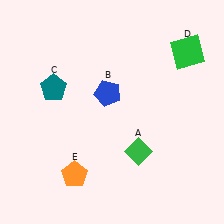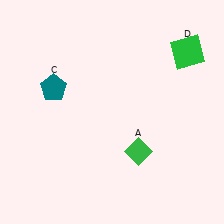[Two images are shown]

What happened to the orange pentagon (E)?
The orange pentagon (E) was removed in Image 2. It was in the bottom-left area of Image 1.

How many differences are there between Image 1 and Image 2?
There are 2 differences between the two images.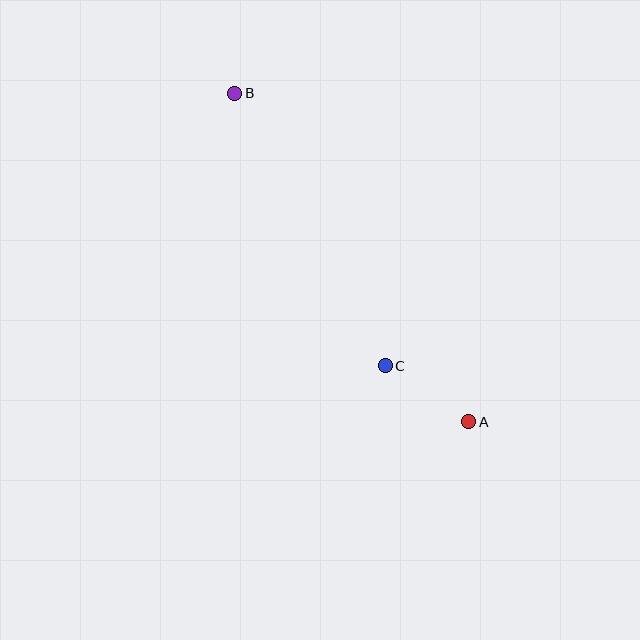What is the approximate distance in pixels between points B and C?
The distance between B and C is approximately 311 pixels.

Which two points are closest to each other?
Points A and C are closest to each other.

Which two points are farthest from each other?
Points A and B are farthest from each other.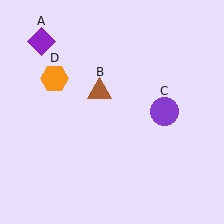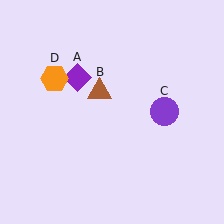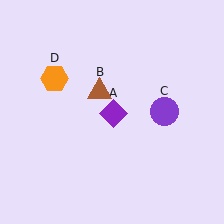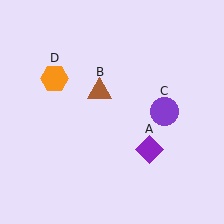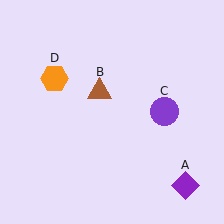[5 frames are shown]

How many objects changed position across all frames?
1 object changed position: purple diamond (object A).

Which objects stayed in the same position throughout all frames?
Brown triangle (object B) and purple circle (object C) and orange hexagon (object D) remained stationary.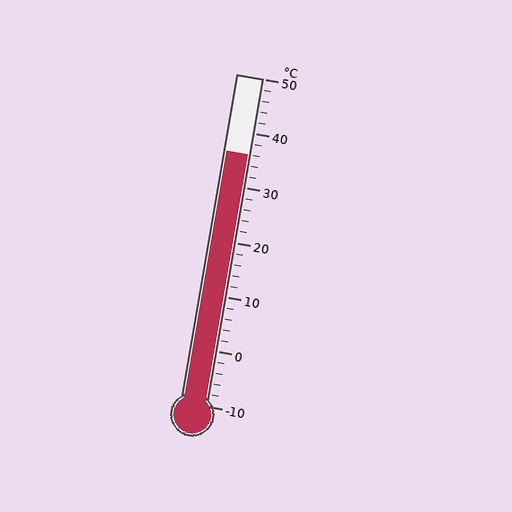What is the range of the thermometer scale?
The thermometer scale ranges from -10°C to 50°C.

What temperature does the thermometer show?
The thermometer shows approximately 36°C.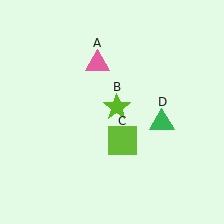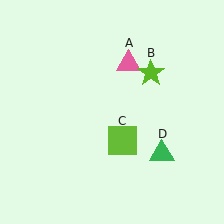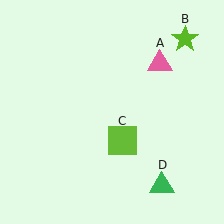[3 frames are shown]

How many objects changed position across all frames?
3 objects changed position: pink triangle (object A), lime star (object B), green triangle (object D).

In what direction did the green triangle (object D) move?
The green triangle (object D) moved down.